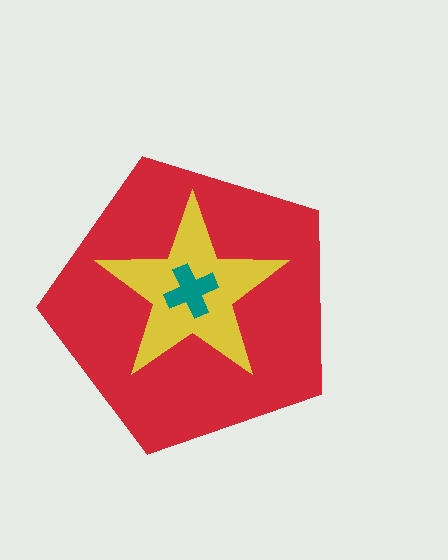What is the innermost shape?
The teal cross.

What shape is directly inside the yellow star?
The teal cross.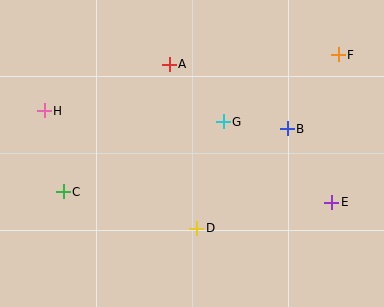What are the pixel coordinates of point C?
Point C is at (63, 192).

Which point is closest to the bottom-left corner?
Point C is closest to the bottom-left corner.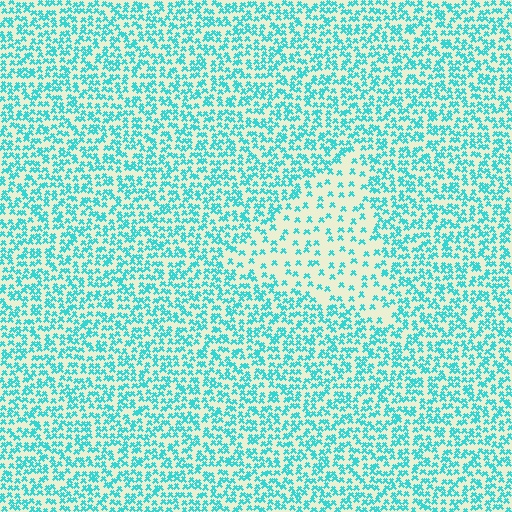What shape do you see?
I see a triangle.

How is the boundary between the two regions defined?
The boundary is defined by a change in element density (approximately 2.4x ratio). All elements are the same color, size, and shape.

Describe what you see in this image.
The image contains small cyan elements arranged at two different densities. A triangle-shaped region is visible where the elements are less densely packed than the surrounding area.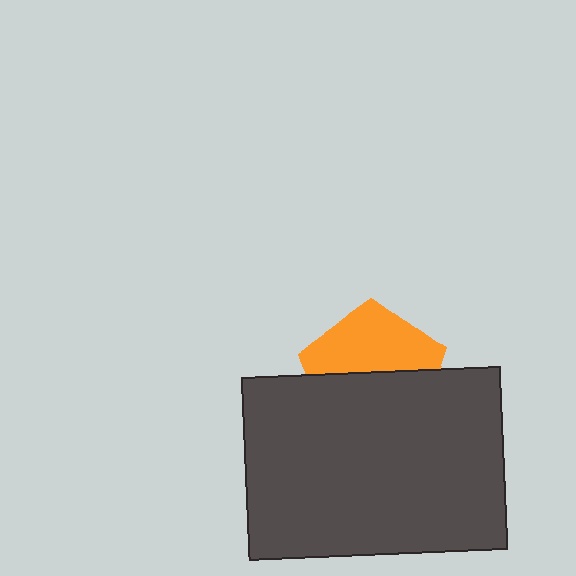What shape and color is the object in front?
The object in front is a dark gray rectangle.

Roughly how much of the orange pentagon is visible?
About half of it is visible (roughly 48%).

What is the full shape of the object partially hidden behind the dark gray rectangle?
The partially hidden object is an orange pentagon.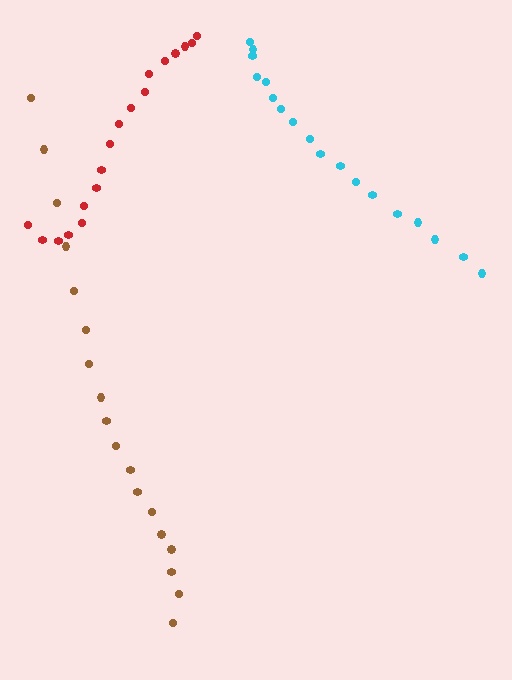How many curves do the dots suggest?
There are 3 distinct paths.